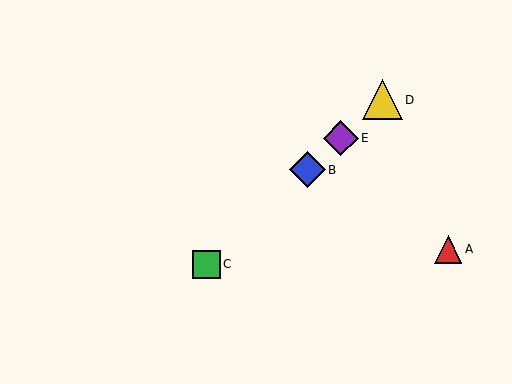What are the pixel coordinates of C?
Object C is at (206, 264).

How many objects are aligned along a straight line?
4 objects (B, C, D, E) are aligned along a straight line.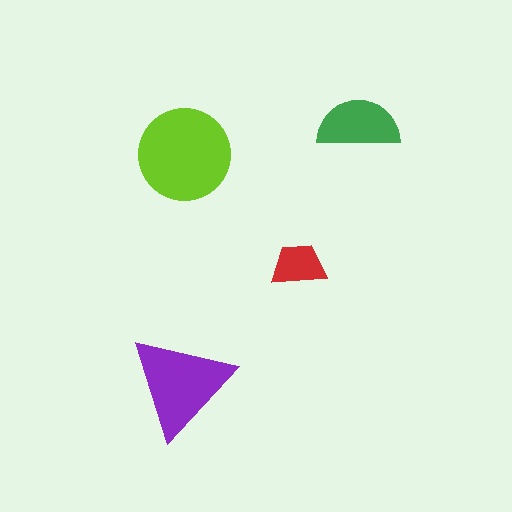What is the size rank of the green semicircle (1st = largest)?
3rd.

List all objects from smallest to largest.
The red trapezoid, the green semicircle, the purple triangle, the lime circle.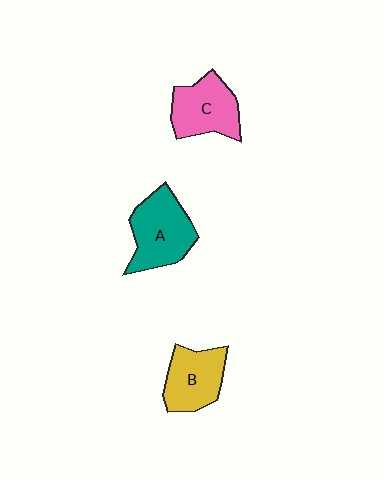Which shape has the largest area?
Shape A (teal).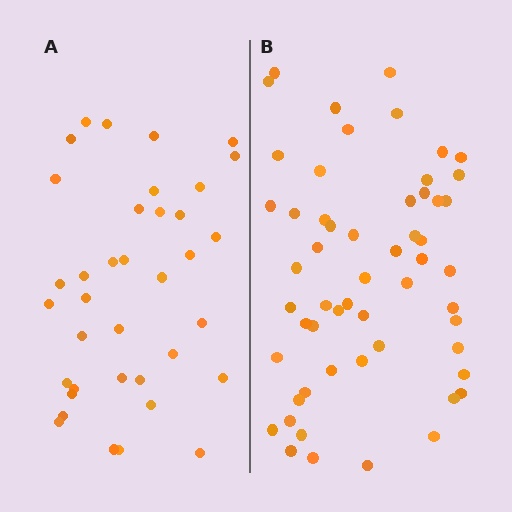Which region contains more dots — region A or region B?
Region B (the right region) has more dots.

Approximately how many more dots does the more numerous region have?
Region B has approximately 20 more dots than region A.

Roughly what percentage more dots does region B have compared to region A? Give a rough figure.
About 50% more.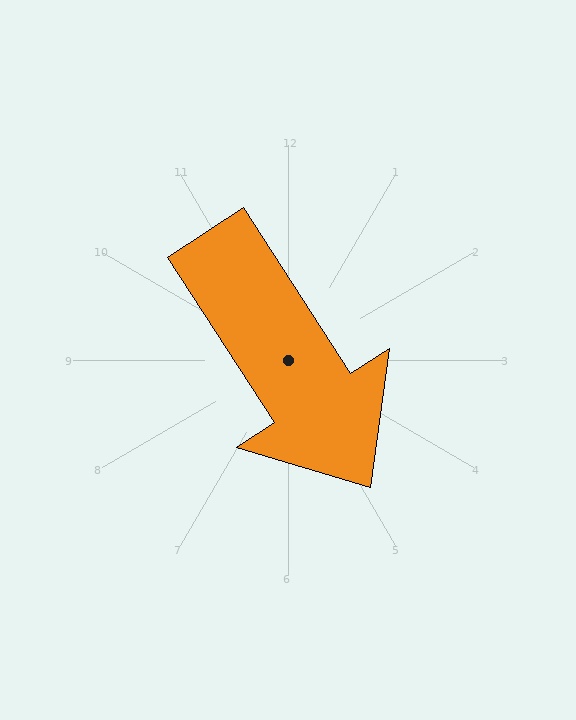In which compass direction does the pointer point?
Southeast.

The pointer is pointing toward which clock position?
Roughly 5 o'clock.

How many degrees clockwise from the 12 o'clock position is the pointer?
Approximately 147 degrees.